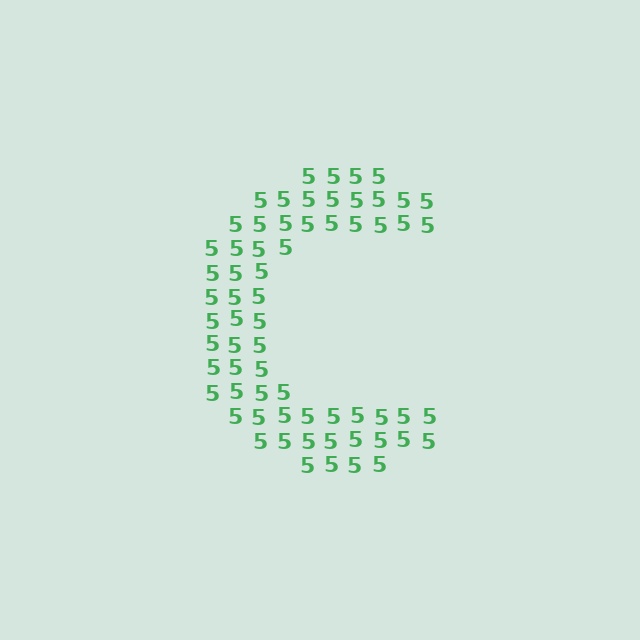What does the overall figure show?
The overall figure shows the letter C.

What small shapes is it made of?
It is made of small digit 5's.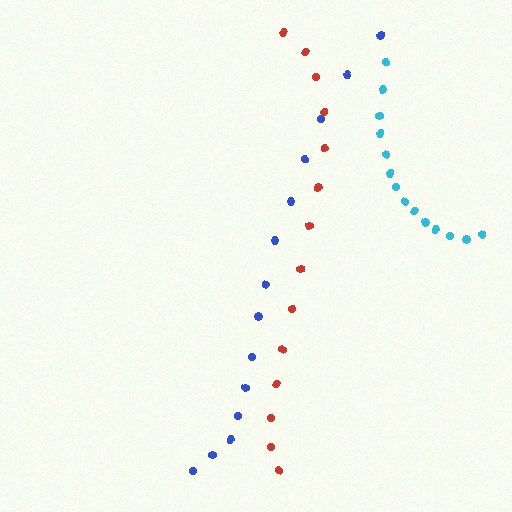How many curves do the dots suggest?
There are 3 distinct paths.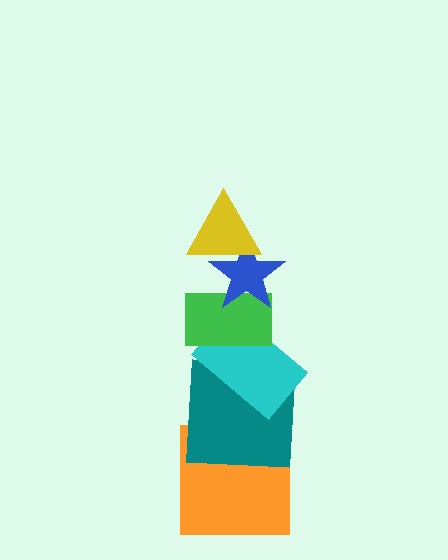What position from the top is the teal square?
The teal square is 5th from the top.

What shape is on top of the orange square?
The teal square is on top of the orange square.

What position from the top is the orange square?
The orange square is 6th from the top.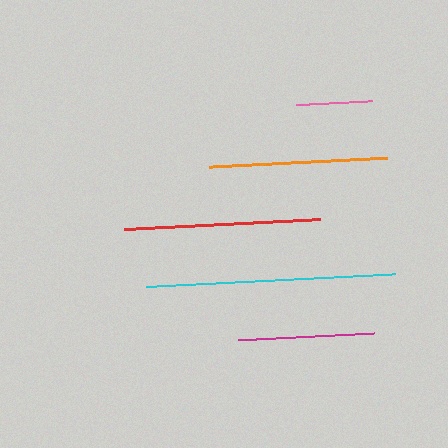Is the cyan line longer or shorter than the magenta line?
The cyan line is longer than the magenta line.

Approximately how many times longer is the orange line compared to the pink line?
The orange line is approximately 2.4 times the length of the pink line.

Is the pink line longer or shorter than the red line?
The red line is longer than the pink line.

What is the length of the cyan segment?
The cyan segment is approximately 249 pixels long.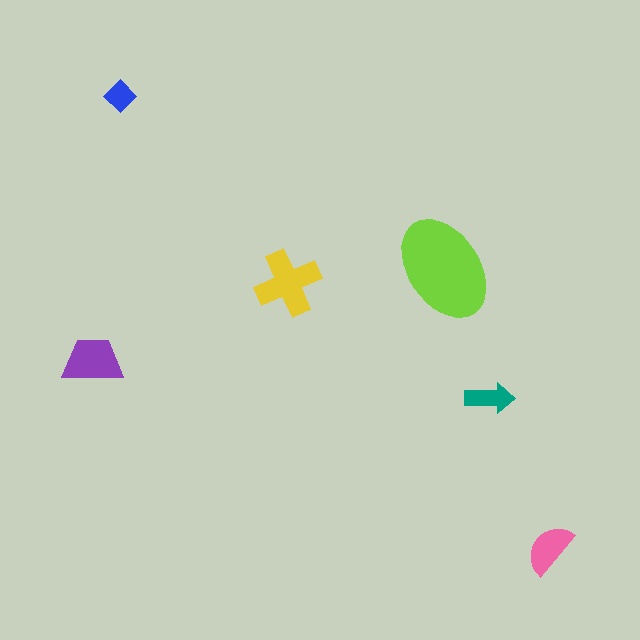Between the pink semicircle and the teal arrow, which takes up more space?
The pink semicircle.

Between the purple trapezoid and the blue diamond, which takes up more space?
The purple trapezoid.